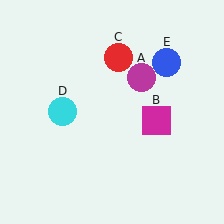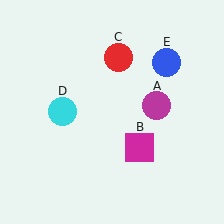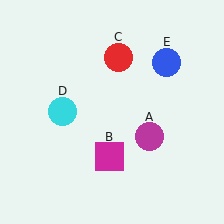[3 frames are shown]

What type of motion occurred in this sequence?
The magenta circle (object A), magenta square (object B) rotated clockwise around the center of the scene.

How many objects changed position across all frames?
2 objects changed position: magenta circle (object A), magenta square (object B).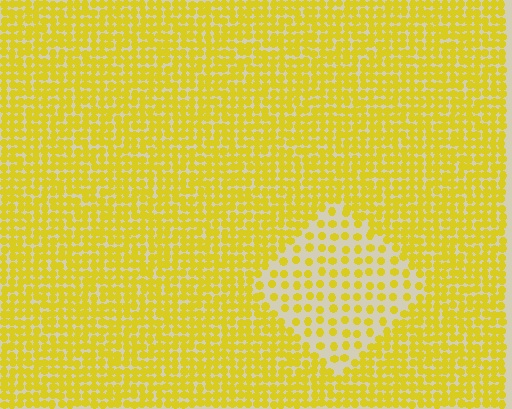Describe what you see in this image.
The image contains small yellow elements arranged at two different densities. A diamond-shaped region is visible where the elements are less densely packed than the surrounding area.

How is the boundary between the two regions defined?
The boundary is defined by a change in element density (approximately 2.2x ratio). All elements are the same color, size, and shape.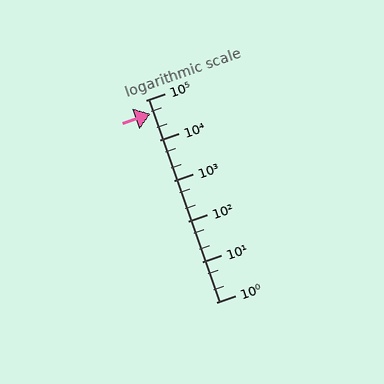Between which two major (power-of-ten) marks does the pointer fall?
The pointer is between 10000 and 100000.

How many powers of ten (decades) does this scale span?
The scale spans 5 decades, from 1 to 100000.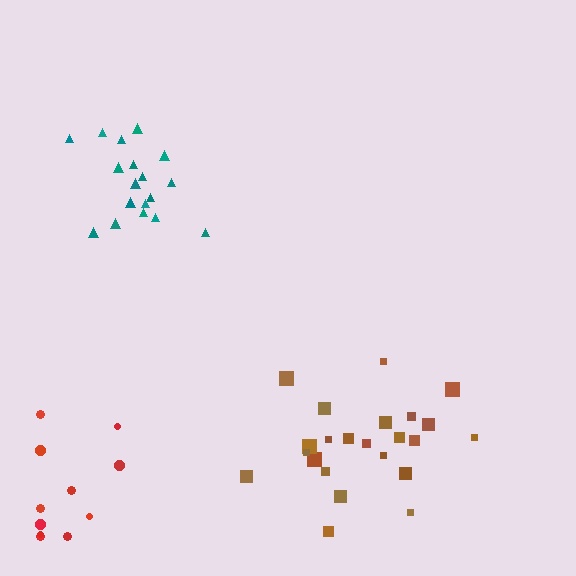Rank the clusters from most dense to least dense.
teal, brown, red.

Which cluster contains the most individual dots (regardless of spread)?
Brown (23).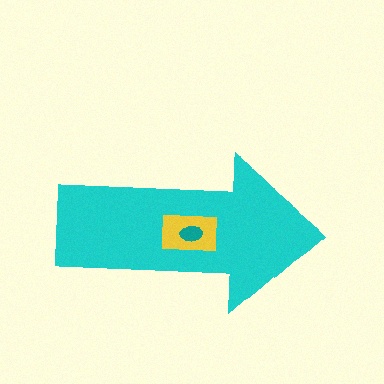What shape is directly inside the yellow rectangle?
The teal ellipse.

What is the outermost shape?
The cyan arrow.